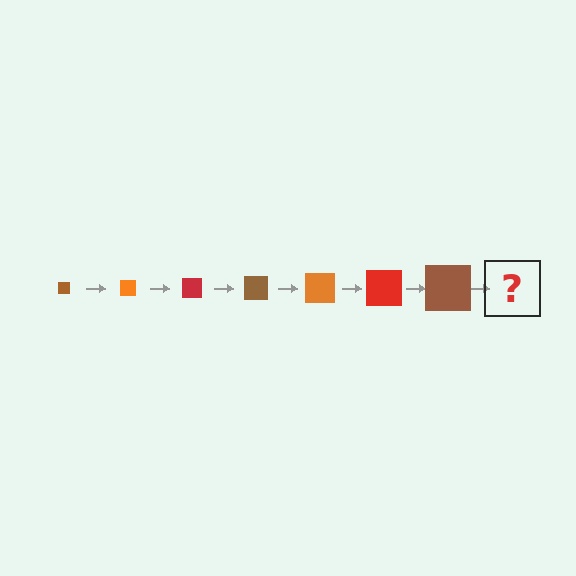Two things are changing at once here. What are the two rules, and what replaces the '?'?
The two rules are that the square grows larger each step and the color cycles through brown, orange, and red. The '?' should be an orange square, larger than the previous one.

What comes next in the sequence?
The next element should be an orange square, larger than the previous one.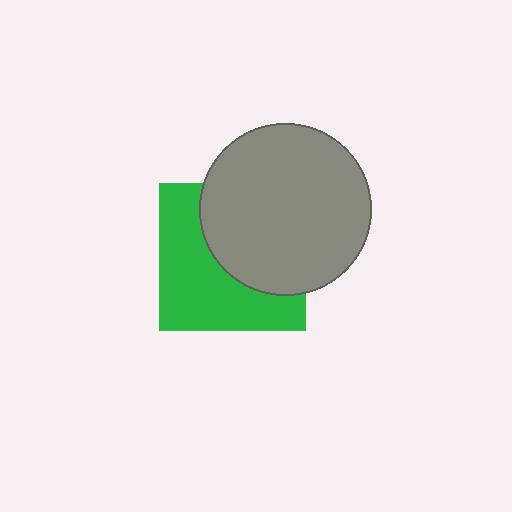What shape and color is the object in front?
The object in front is a gray circle.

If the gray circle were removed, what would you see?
You would see the complete green square.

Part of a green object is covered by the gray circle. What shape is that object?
It is a square.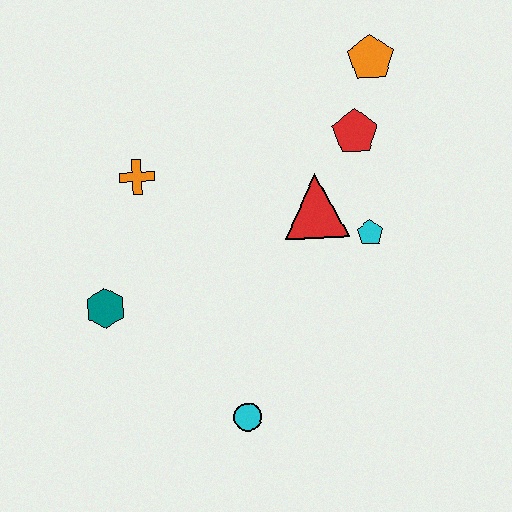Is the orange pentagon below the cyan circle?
No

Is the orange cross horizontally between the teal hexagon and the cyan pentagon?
Yes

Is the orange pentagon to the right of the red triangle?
Yes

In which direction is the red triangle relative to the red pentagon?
The red triangle is below the red pentagon.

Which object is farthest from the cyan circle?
The orange pentagon is farthest from the cyan circle.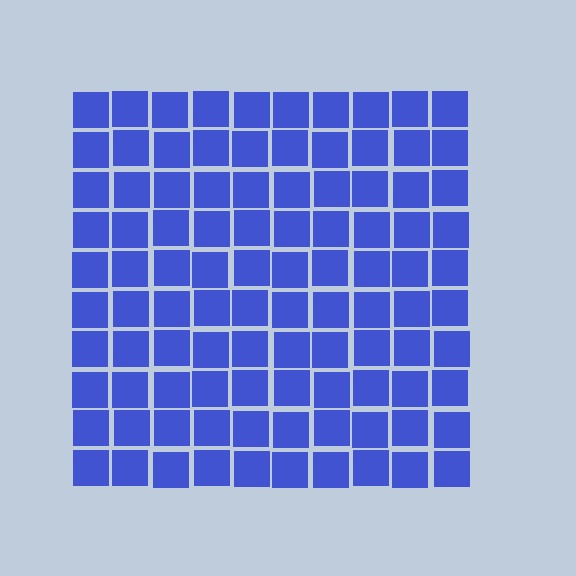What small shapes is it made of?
It is made of small squares.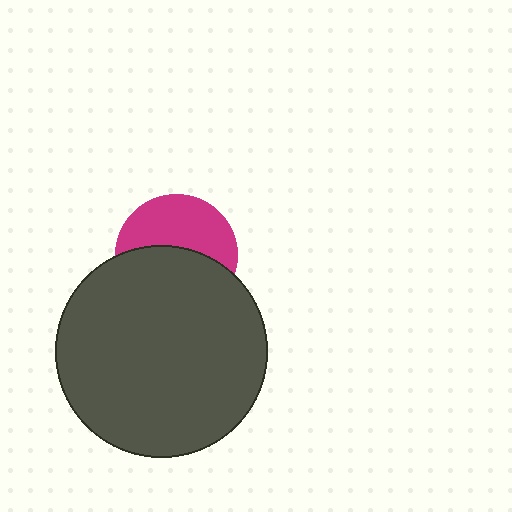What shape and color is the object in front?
The object in front is a dark gray circle.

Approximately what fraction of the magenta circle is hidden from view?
Roughly 53% of the magenta circle is hidden behind the dark gray circle.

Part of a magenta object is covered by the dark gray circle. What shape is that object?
It is a circle.